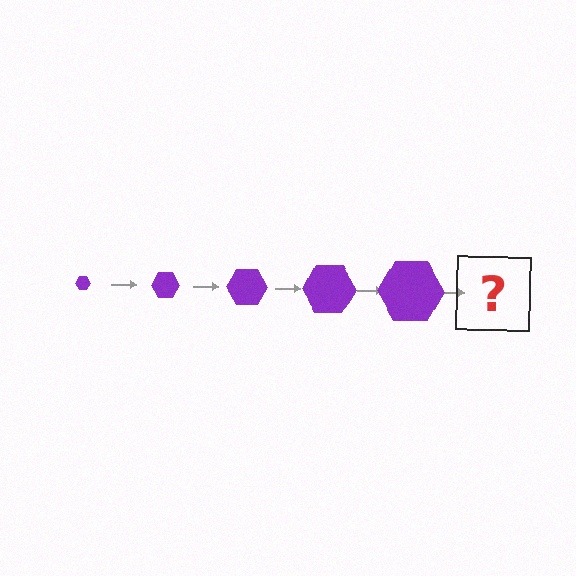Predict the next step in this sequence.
The next step is a purple hexagon, larger than the previous one.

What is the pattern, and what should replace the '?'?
The pattern is that the hexagon gets progressively larger each step. The '?' should be a purple hexagon, larger than the previous one.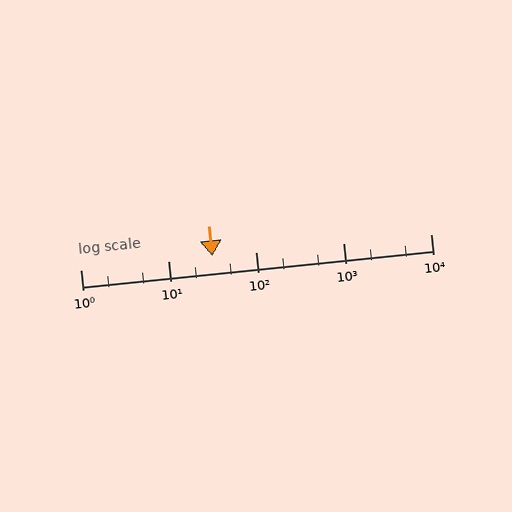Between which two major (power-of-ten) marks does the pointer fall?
The pointer is between 10 and 100.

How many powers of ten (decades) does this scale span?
The scale spans 4 decades, from 1 to 10000.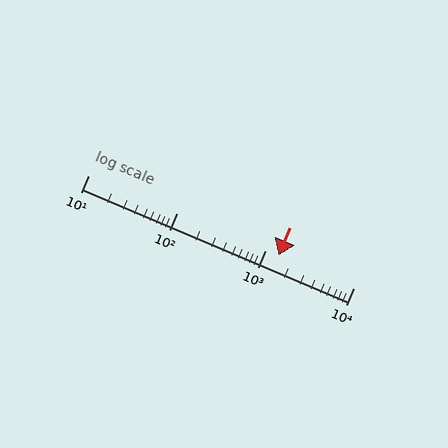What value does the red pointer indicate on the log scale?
The pointer indicates approximately 1400.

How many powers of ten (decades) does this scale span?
The scale spans 3 decades, from 10 to 10000.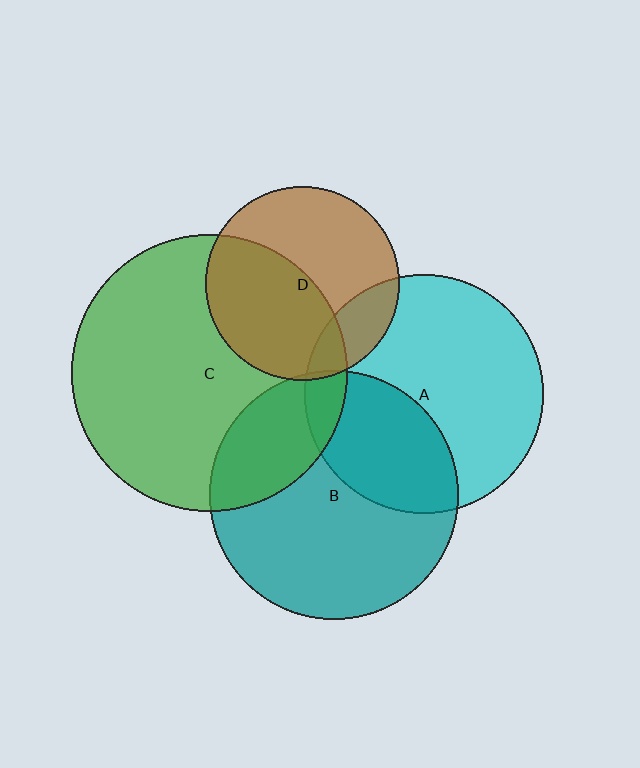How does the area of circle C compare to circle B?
Approximately 1.2 times.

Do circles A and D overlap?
Yes.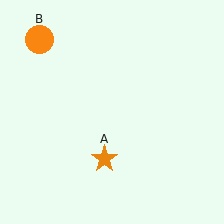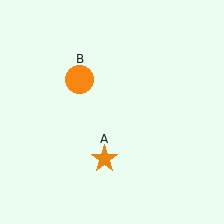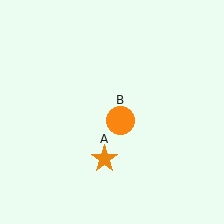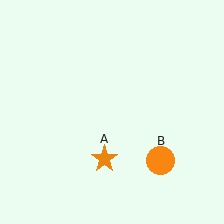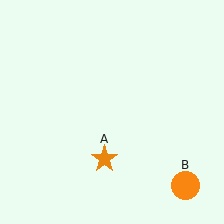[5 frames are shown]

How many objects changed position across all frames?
1 object changed position: orange circle (object B).